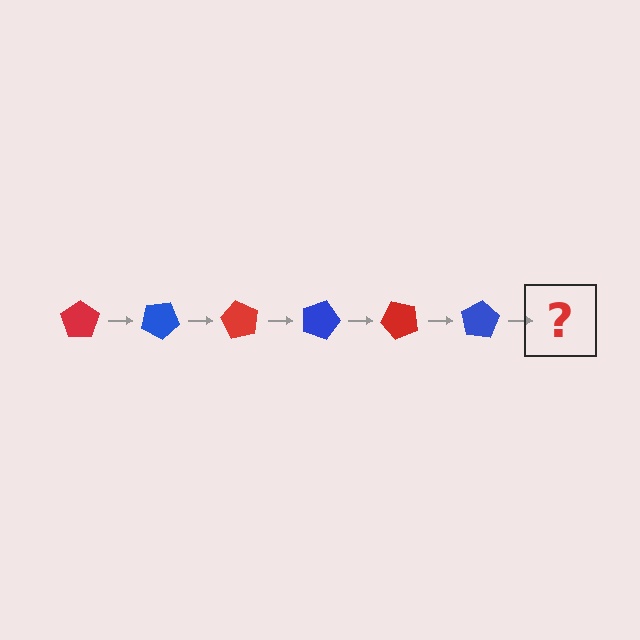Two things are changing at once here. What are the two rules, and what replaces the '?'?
The two rules are that it rotates 30 degrees each step and the color cycles through red and blue. The '?' should be a red pentagon, rotated 180 degrees from the start.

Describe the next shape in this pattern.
It should be a red pentagon, rotated 180 degrees from the start.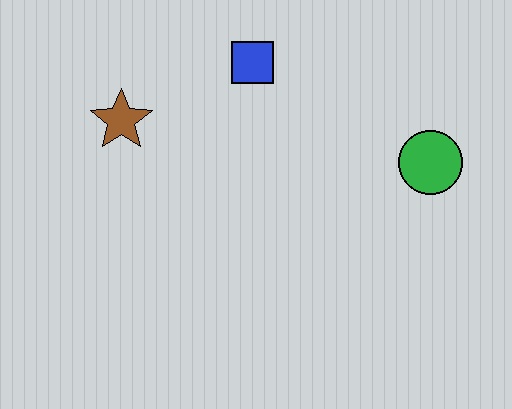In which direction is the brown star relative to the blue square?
The brown star is to the left of the blue square.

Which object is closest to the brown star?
The blue square is closest to the brown star.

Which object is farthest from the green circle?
The brown star is farthest from the green circle.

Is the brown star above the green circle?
Yes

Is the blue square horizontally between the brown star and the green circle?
Yes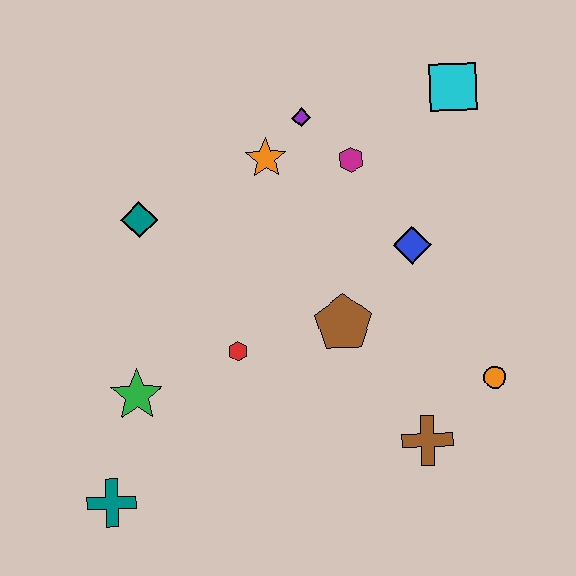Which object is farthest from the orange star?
The teal cross is farthest from the orange star.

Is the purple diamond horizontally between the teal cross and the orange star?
No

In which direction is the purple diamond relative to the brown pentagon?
The purple diamond is above the brown pentagon.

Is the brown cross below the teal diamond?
Yes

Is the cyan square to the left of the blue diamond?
No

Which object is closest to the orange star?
The purple diamond is closest to the orange star.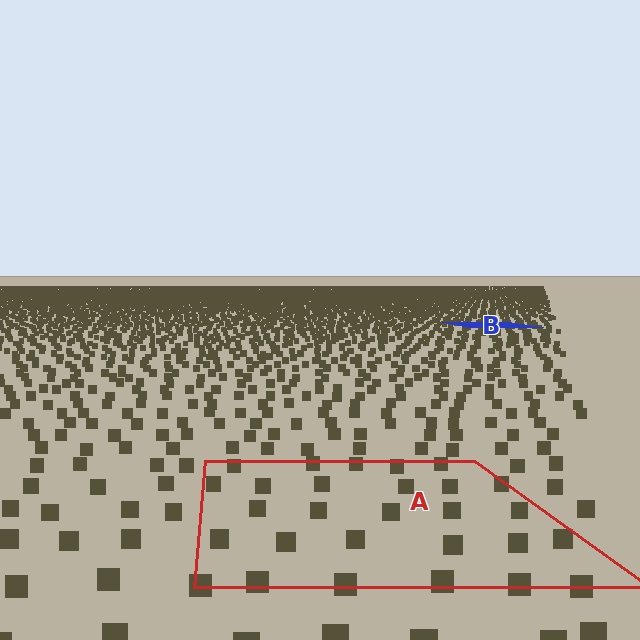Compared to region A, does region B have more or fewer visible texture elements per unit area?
Region B has more texture elements per unit area — they are packed more densely because it is farther away.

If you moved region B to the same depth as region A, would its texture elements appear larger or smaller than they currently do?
They would appear larger. At a closer depth, the same texture elements are projected at a bigger on-screen size.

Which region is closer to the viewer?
Region A is closer. The texture elements there are larger and more spread out.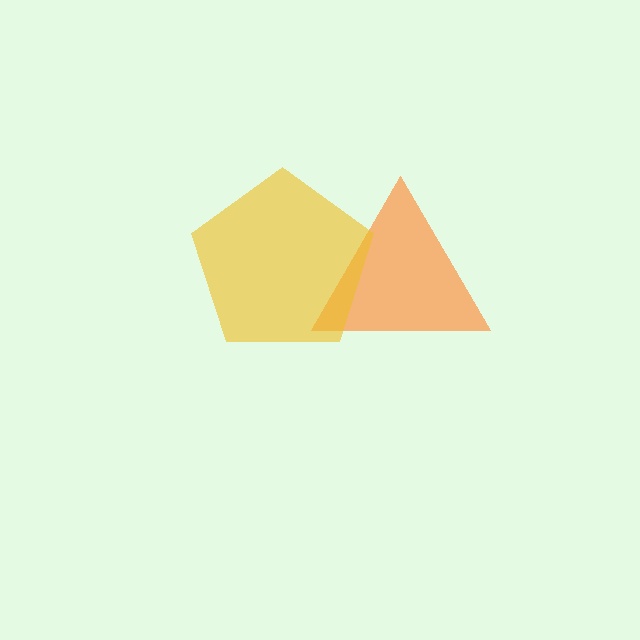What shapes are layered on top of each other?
The layered shapes are: an orange triangle, a yellow pentagon.